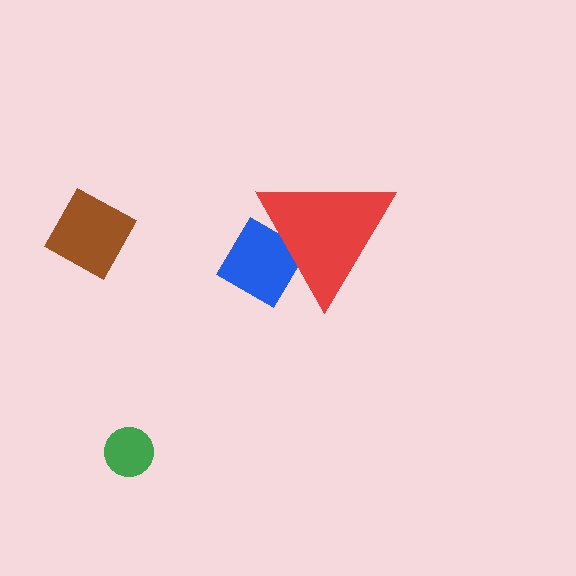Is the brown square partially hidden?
No, the brown square is fully visible.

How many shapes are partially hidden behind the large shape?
1 shape is partially hidden.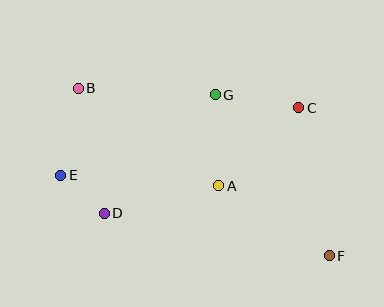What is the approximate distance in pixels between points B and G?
The distance between B and G is approximately 137 pixels.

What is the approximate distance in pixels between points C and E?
The distance between C and E is approximately 247 pixels.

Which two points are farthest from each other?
Points B and F are farthest from each other.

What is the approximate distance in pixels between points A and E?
The distance between A and E is approximately 159 pixels.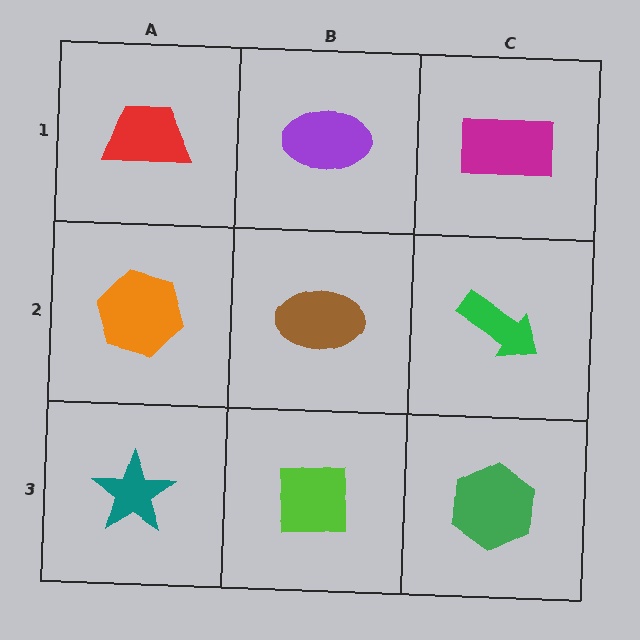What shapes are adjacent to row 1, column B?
A brown ellipse (row 2, column B), a red trapezoid (row 1, column A), a magenta rectangle (row 1, column C).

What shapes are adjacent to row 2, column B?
A purple ellipse (row 1, column B), a lime square (row 3, column B), an orange hexagon (row 2, column A), a green arrow (row 2, column C).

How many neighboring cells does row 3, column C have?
2.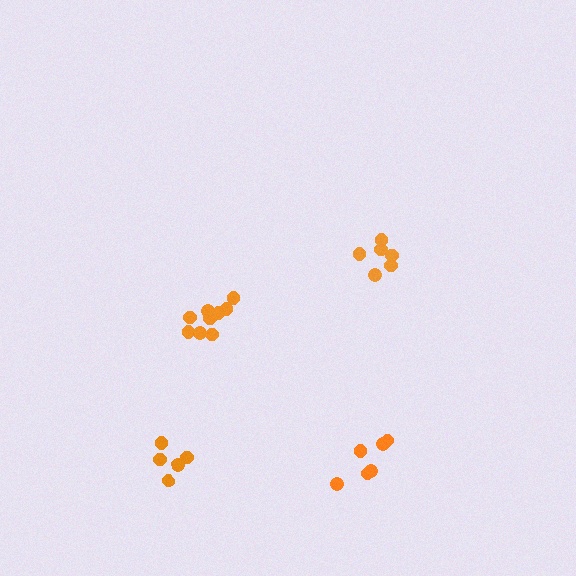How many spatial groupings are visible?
There are 4 spatial groupings.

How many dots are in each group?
Group 1: 6 dots, Group 2: 6 dots, Group 3: 6 dots, Group 4: 9 dots (27 total).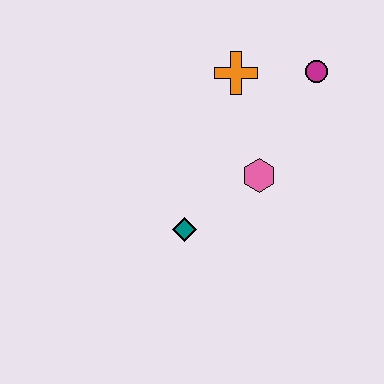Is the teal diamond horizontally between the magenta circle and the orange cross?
No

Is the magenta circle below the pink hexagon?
No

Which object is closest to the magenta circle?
The orange cross is closest to the magenta circle.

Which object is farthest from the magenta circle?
The teal diamond is farthest from the magenta circle.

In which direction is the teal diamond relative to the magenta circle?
The teal diamond is below the magenta circle.